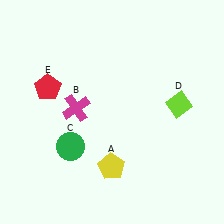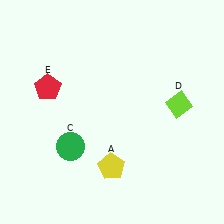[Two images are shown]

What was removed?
The magenta cross (B) was removed in Image 2.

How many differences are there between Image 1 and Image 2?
There is 1 difference between the two images.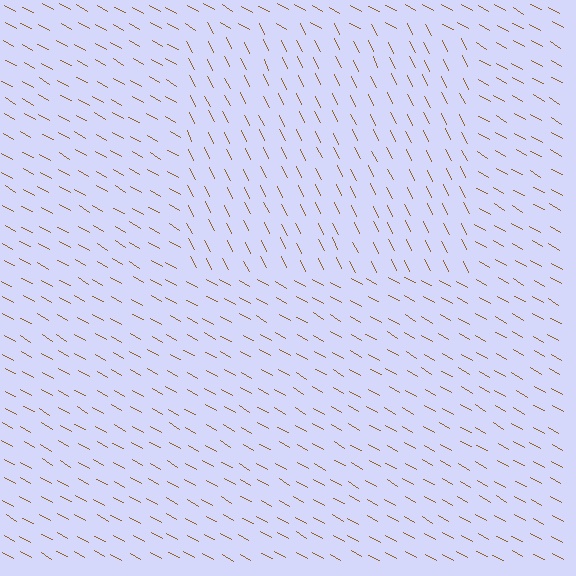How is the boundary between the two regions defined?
The boundary is defined purely by a change in line orientation (approximately 34 degrees difference). All lines are the same color and thickness.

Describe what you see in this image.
The image is filled with small brown line segments. A rectangle region in the image has lines oriented differently from the surrounding lines, creating a visible texture boundary.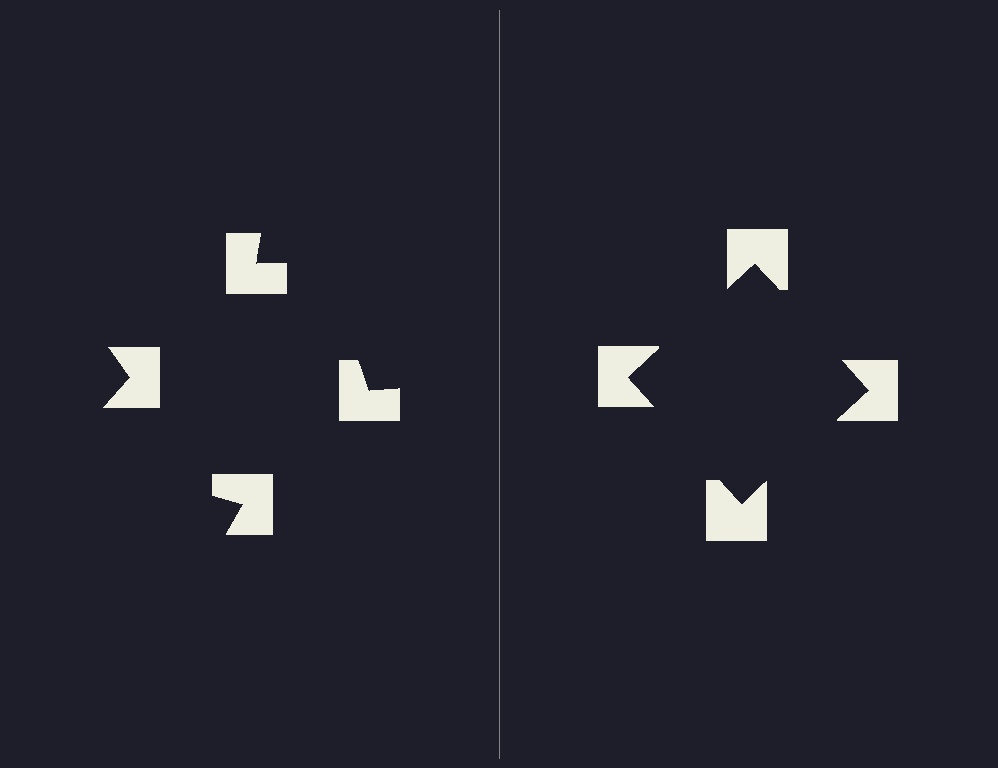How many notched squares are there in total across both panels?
8 — 4 on each side.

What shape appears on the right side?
An illusory square.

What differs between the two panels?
The notched squares are positioned identically on both sides; only the wedge orientations differ. On the right they align to a square; on the left they are misaligned.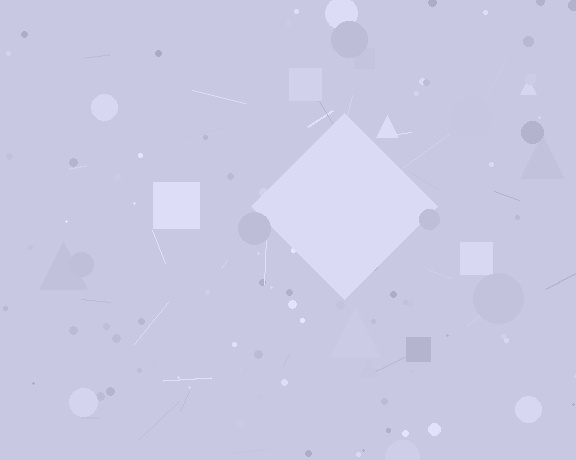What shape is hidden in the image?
A diamond is hidden in the image.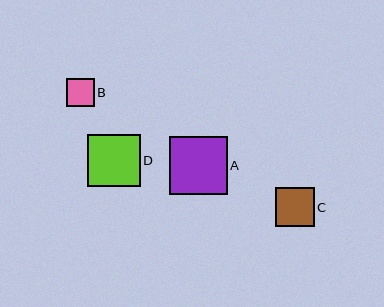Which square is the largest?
Square A is the largest with a size of approximately 57 pixels.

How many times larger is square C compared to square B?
Square C is approximately 1.4 times the size of square B.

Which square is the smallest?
Square B is the smallest with a size of approximately 27 pixels.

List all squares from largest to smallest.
From largest to smallest: A, D, C, B.